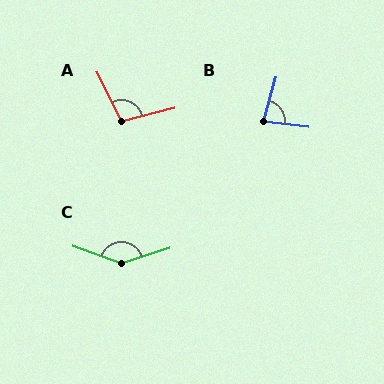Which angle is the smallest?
B, at approximately 81 degrees.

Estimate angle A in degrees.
Approximately 101 degrees.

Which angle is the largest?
C, at approximately 142 degrees.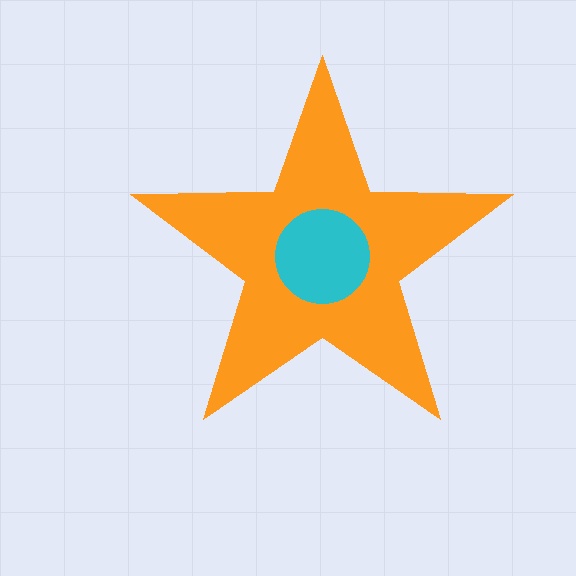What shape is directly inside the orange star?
The cyan circle.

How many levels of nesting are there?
2.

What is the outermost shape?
The orange star.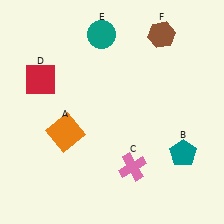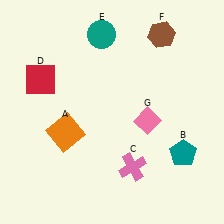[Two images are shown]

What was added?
A pink diamond (G) was added in Image 2.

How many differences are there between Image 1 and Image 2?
There is 1 difference between the two images.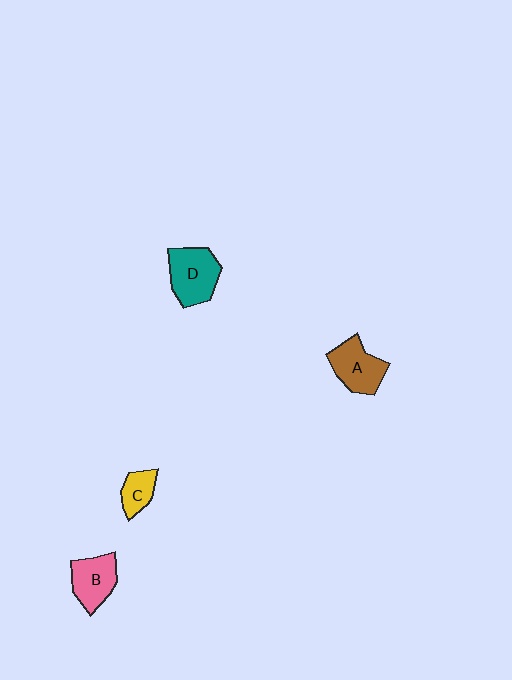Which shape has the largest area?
Shape D (teal).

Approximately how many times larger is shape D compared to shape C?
Approximately 2.0 times.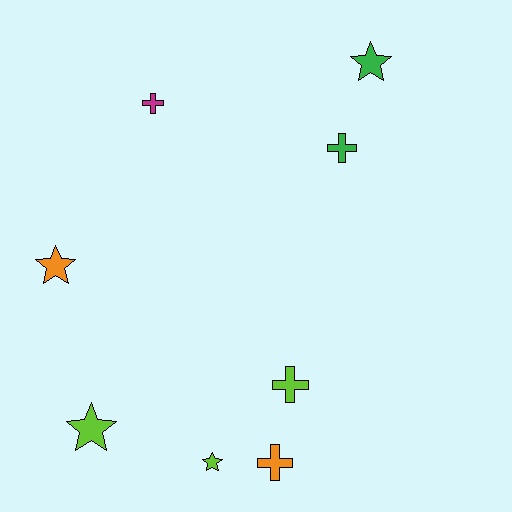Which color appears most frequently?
Lime, with 3 objects.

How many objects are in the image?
There are 8 objects.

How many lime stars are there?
There are 2 lime stars.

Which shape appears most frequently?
Cross, with 4 objects.